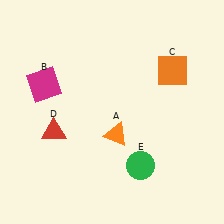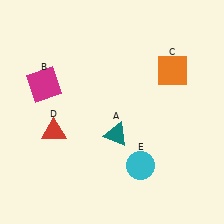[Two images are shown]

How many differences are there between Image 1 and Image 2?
There are 2 differences between the two images.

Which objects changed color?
A changed from orange to teal. E changed from green to cyan.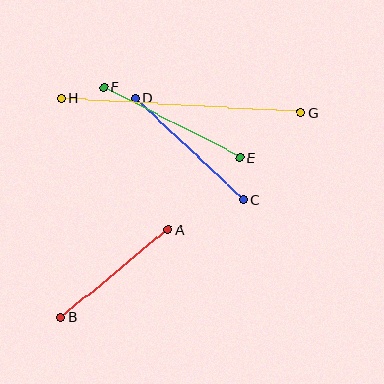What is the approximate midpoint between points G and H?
The midpoint is at approximately (181, 105) pixels.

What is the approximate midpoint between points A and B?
The midpoint is at approximately (115, 273) pixels.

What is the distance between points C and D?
The distance is approximately 148 pixels.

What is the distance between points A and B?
The distance is approximately 139 pixels.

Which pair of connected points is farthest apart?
Points G and H are farthest apart.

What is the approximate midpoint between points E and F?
The midpoint is at approximately (172, 122) pixels.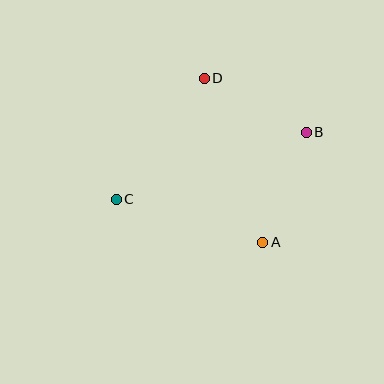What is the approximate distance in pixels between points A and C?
The distance between A and C is approximately 152 pixels.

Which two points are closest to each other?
Points B and D are closest to each other.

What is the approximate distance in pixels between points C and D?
The distance between C and D is approximately 150 pixels.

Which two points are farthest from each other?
Points B and C are farthest from each other.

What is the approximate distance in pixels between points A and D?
The distance between A and D is approximately 174 pixels.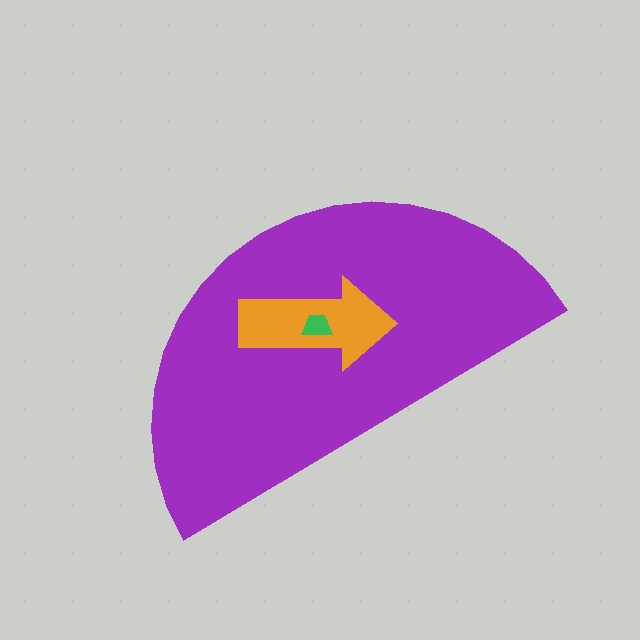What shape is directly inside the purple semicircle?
The orange arrow.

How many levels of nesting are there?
3.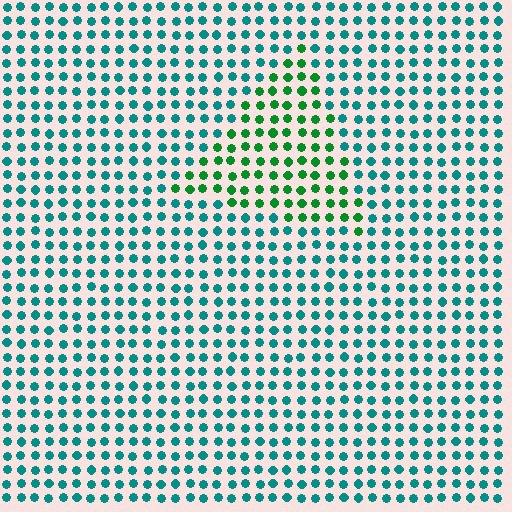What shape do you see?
I see a triangle.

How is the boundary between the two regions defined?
The boundary is defined purely by a slight shift in hue (about 43 degrees). Spacing, size, and orientation are identical on both sides.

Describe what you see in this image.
The image is filled with small teal elements in a uniform arrangement. A triangle-shaped region is visible where the elements are tinted to a slightly different hue, forming a subtle color boundary.